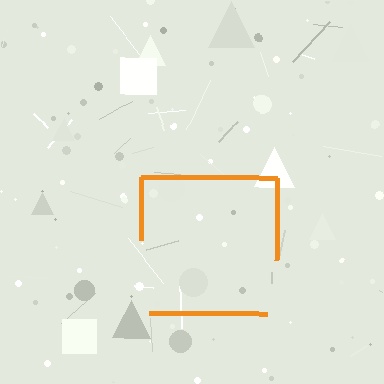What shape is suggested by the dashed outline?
The dashed outline suggests a square.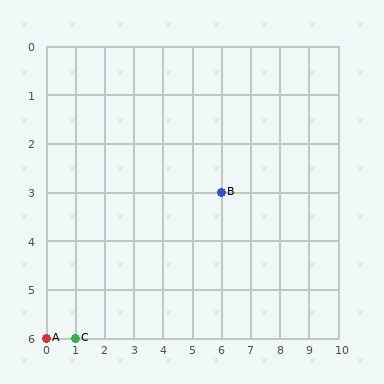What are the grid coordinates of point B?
Point B is at grid coordinates (6, 3).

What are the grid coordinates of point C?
Point C is at grid coordinates (1, 6).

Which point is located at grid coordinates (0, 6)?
Point A is at (0, 6).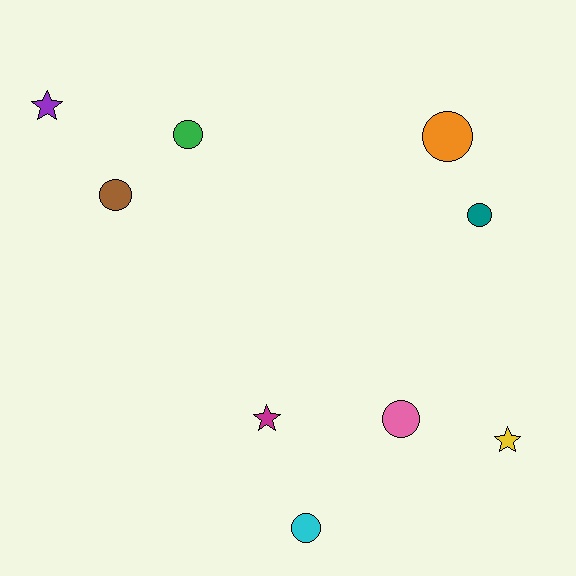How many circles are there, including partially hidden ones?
There are 6 circles.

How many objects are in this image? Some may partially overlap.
There are 9 objects.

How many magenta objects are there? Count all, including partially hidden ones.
There is 1 magenta object.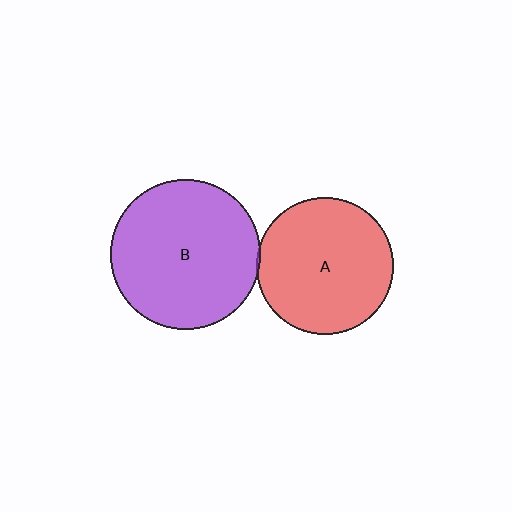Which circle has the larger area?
Circle B (purple).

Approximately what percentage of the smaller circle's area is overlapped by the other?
Approximately 5%.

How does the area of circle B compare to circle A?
Approximately 1.2 times.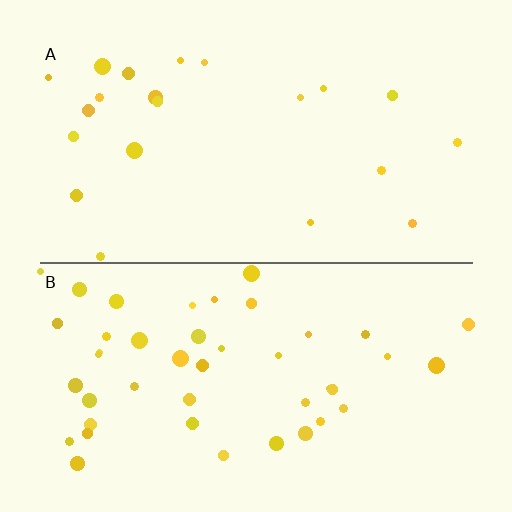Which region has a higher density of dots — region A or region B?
B (the bottom).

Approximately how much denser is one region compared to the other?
Approximately 2.1× — region B over region A.